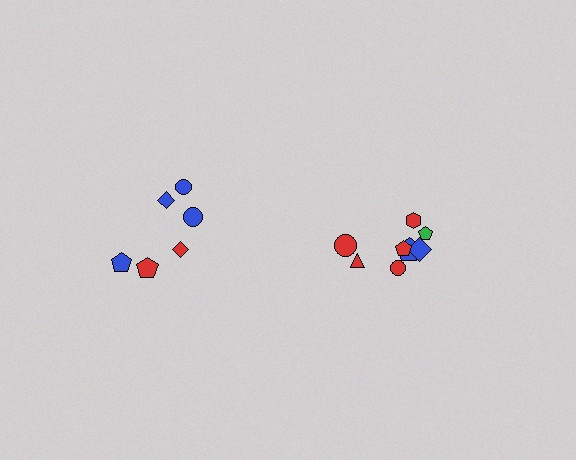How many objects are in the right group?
There are 8 objects.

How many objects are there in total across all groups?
There are 14 objects.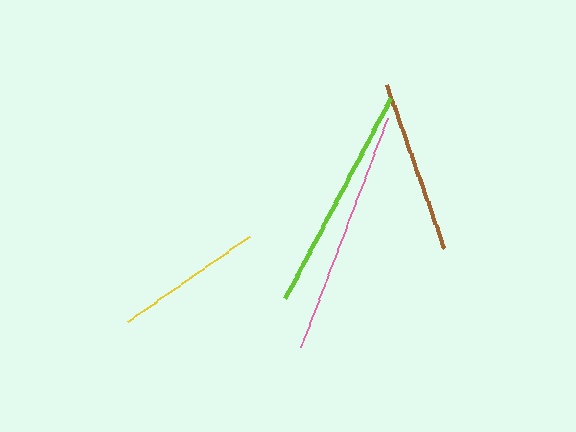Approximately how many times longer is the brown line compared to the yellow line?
The brown line is approximately 1.2 times the length of the yellow line.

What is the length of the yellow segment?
The yellow segment is approximately 148 pixels long.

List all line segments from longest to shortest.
From longest to shortest: pink, lime, brown, yellow.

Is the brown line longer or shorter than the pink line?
The pink line is longer than the brown line.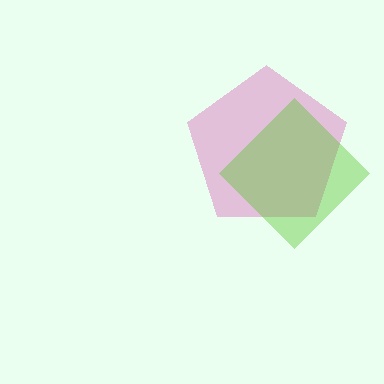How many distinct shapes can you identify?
There are 2 distinct shapes: a pink pentagon, a lime diamond.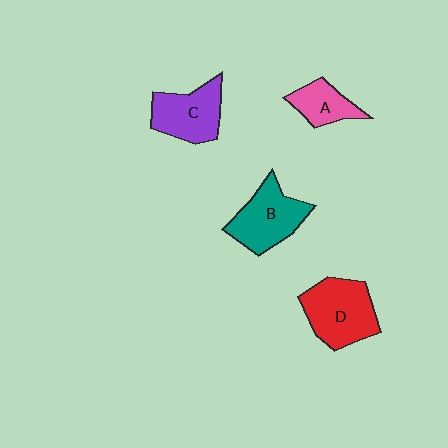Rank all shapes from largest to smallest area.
From largest to smallest: D (red), B (teal), C (purple), A (pink).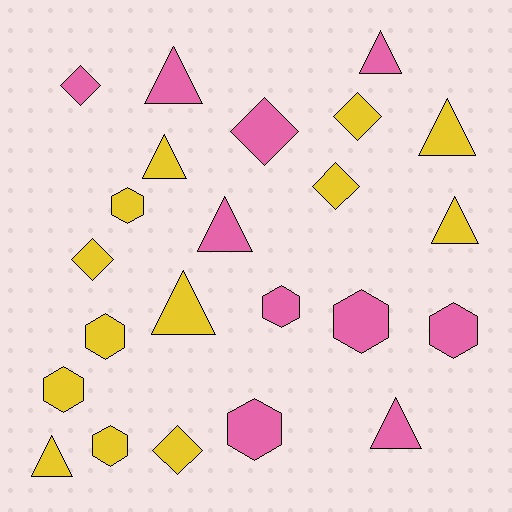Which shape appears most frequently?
Triangle, with 9 objects.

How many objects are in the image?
There are 23 objects.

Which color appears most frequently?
Yellow, with 13 objects.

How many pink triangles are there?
There are 4 pink triangles.